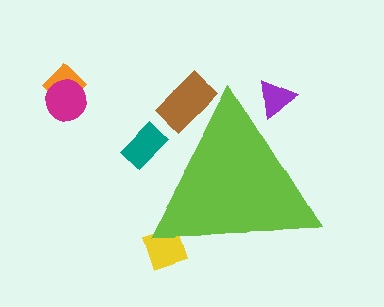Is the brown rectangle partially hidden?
Yes, the brown rectangle is partially hidden behind the lime triangle.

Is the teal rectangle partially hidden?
Yes, the teal rectangle is partially hidden behind the lime triangle.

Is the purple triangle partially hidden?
Yes, the purple triangle is partially hidden behind the lime triangle.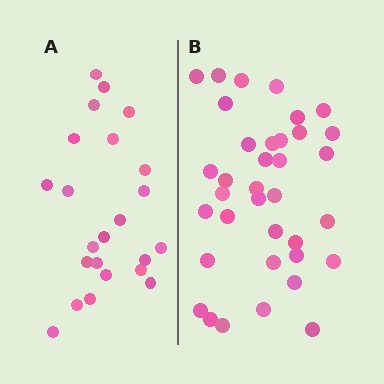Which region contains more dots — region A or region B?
Region B (the right region) has more dots.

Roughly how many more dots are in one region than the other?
Region B has approximately 15 more dots than region A.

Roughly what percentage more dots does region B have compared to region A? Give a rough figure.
About 55% more.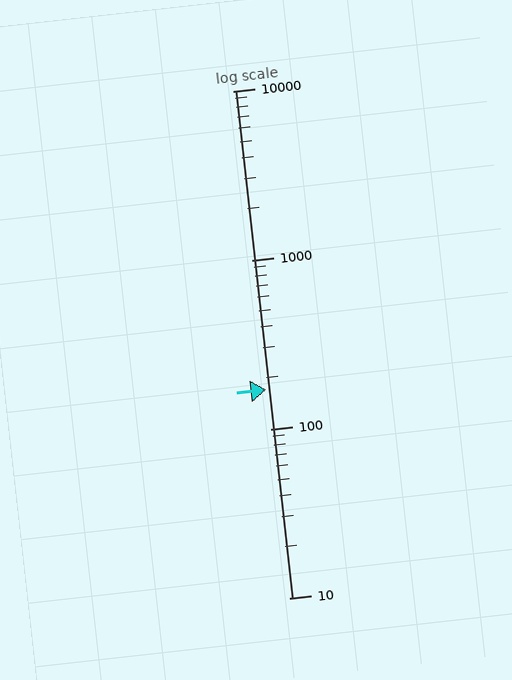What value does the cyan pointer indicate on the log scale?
The pointer indicates approximately 170.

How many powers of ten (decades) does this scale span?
The scale spans 3 decades, from 10 to 10000.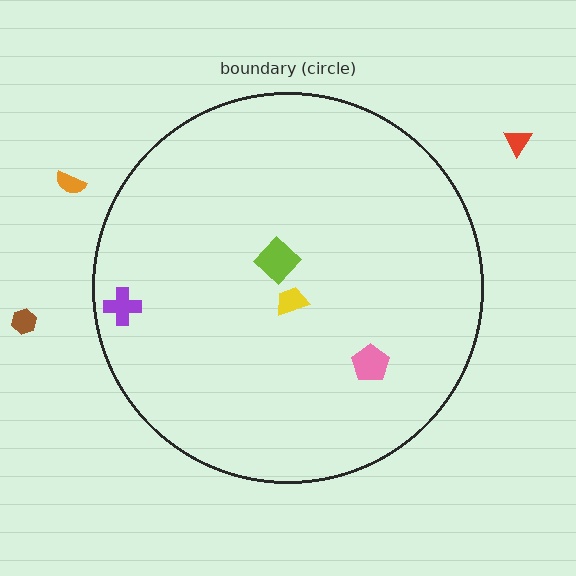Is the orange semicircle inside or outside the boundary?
Outside.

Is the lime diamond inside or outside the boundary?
Inside.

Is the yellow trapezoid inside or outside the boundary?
Inside.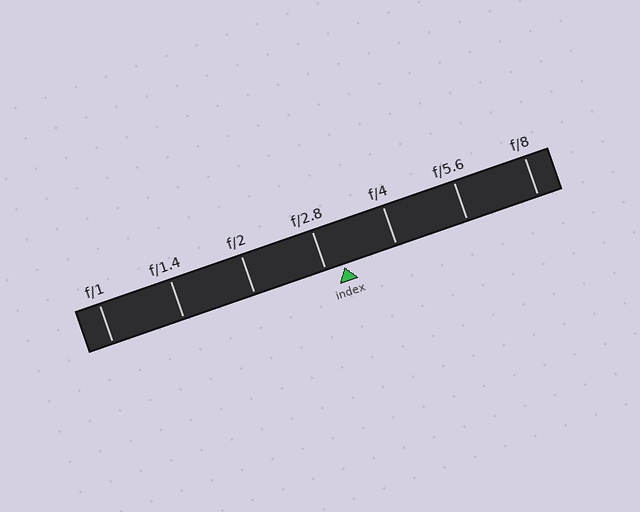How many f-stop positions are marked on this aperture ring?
There are 7 f-stop positions marked.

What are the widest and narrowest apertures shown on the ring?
The widest aperture shown is f/1 and the narrowest is f/8.